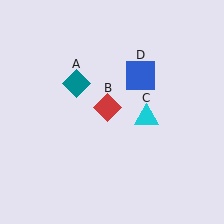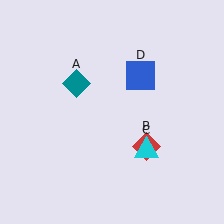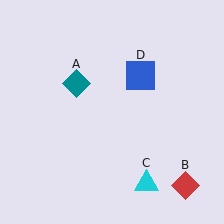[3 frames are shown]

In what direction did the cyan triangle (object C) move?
The cyan triangle (object C) moved down.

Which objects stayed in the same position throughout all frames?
Teal diamond (object A) and blue square (object D) remained stationary.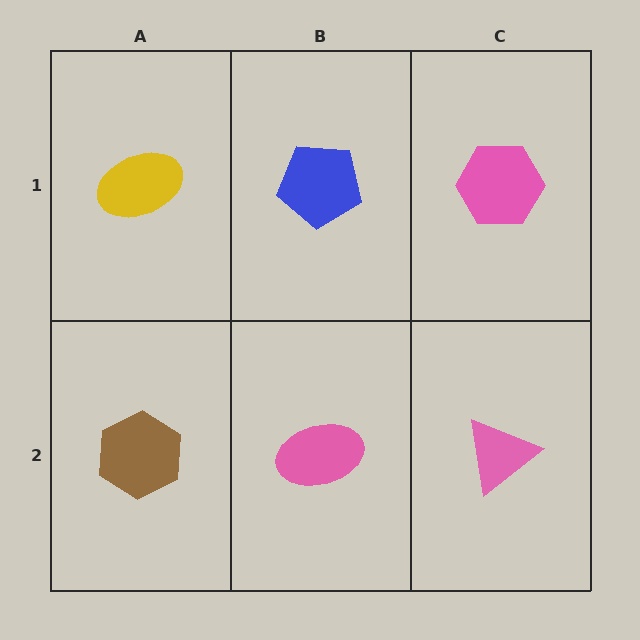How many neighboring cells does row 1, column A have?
2.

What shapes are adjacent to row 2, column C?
A pink hexagon (row 1, column C), a pink ellipse (row 2, column B).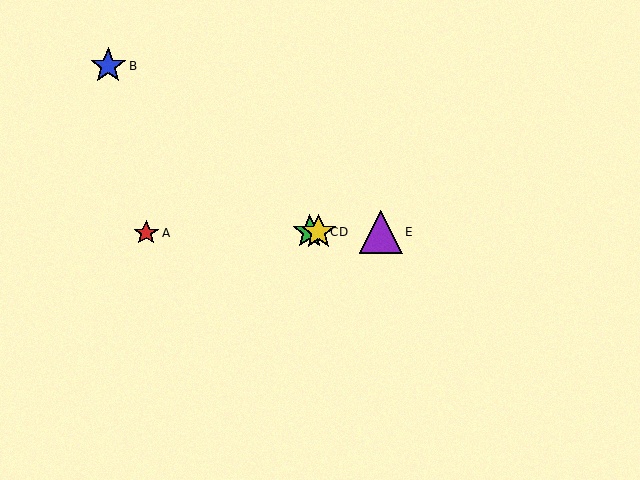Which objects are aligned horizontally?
Objects A, C, D, E are aligned horizontally.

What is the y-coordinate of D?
Object D is at y≈232.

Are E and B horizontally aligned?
No, E is at y≈232 and B is at y≈65.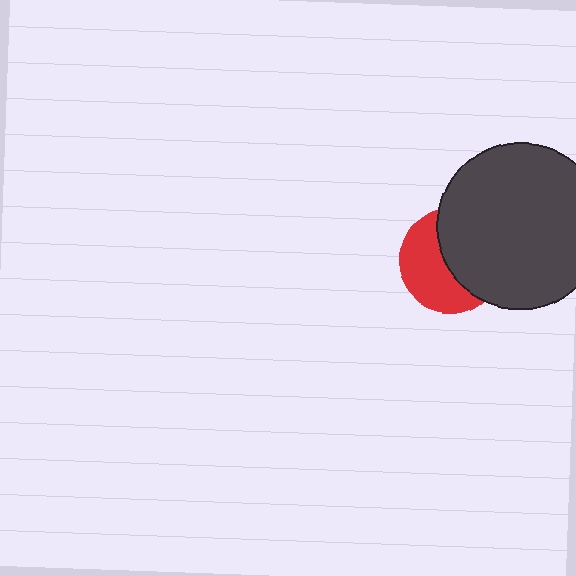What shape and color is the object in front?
The object in front is a dark gray circle.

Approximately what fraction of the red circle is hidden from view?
Roughly 52% of the red circle is hidden behind the dark gray circle.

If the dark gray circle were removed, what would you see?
You would see the complete red circle.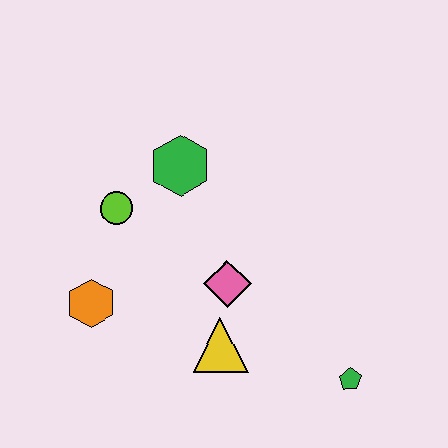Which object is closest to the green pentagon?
The yellow triangle is closest to the green pentagon.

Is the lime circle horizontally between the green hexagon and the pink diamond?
No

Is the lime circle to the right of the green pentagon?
No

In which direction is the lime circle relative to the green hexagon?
The lime circle is to the left of the green hexagon.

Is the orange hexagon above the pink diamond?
No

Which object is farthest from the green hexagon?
The green pentagon is farthest from the green hexagon.